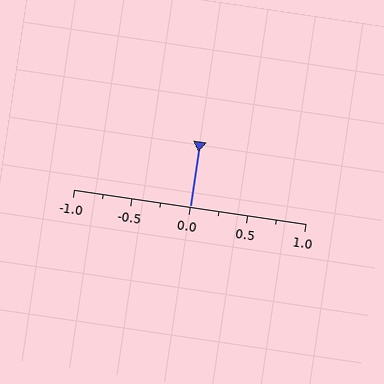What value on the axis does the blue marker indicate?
The marker indicates approximately 0.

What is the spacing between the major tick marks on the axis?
The major ticks are spaced 0.5 apart.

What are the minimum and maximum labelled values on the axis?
The axis runs from -1.0 to 1.0.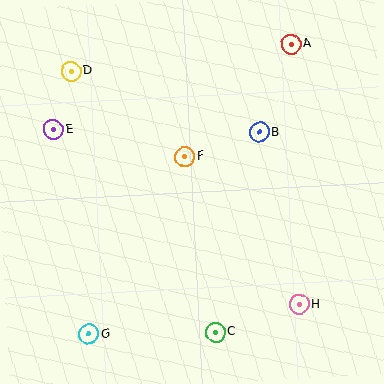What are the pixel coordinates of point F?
Point F is at (185, 157).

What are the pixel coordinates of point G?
Point G is at (89, 334).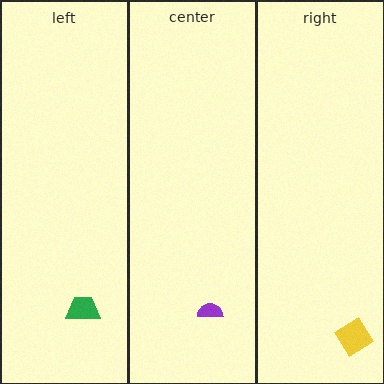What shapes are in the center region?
The purple semicircle.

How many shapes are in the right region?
1.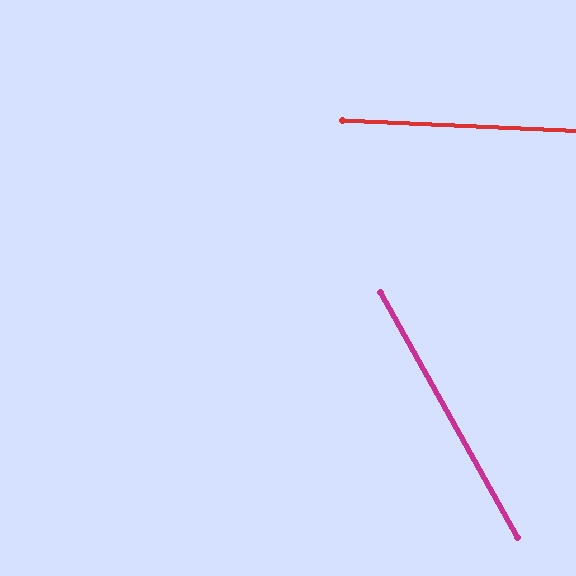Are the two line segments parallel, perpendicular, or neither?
Neither parallel nor perpendicular — they differ by about 58°.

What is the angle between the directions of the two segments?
Approximately 58 degrees.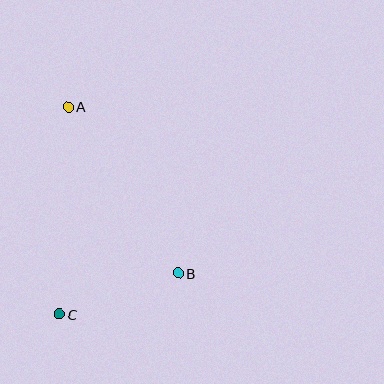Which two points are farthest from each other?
Points A and C are farthest from each other.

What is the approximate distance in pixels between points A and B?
The distance between A and B is approximately 199 pixels.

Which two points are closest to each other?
Points B and C are closest to each other.